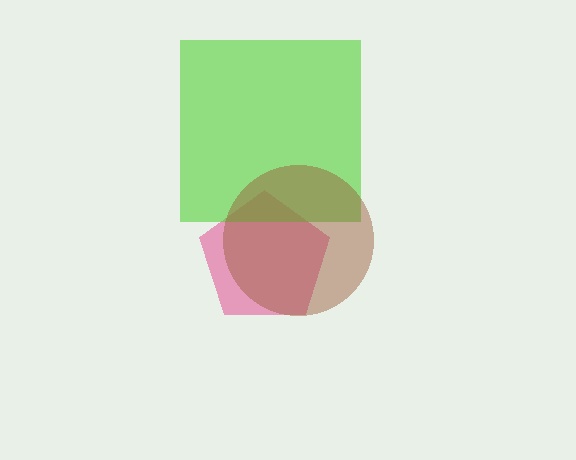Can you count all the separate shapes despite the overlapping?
Yes, there are 3 separate shapes.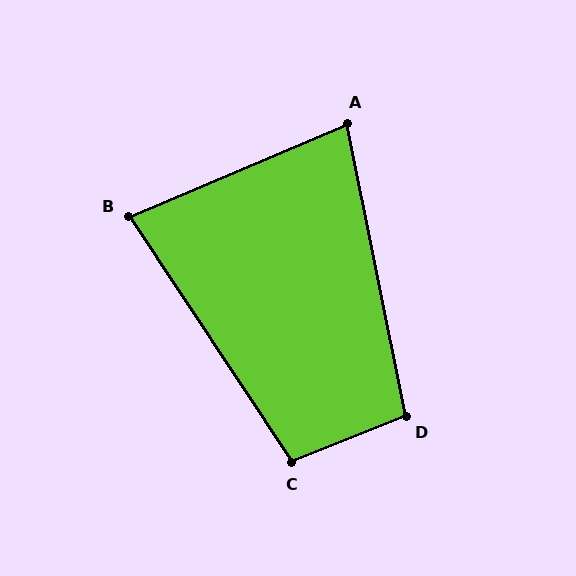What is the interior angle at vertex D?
Approximately 101 degrees (obtuse).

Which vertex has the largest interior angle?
C, at approximately 102 degrees.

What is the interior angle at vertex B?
Approximately 79 degrees (acute).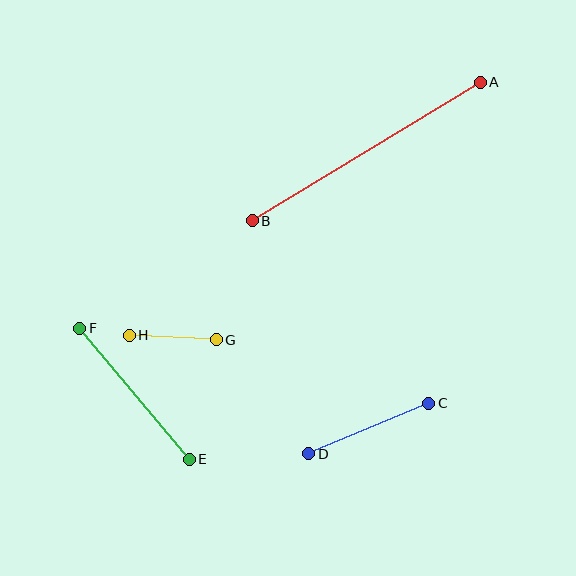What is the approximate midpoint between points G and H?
The midpoint is at approximately (173, 338) pixels.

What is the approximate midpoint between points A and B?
The midpoint is at approximately (366, 152) pixels.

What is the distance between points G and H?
The distance is approximately 87 pixels.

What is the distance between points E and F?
The distance is approximately 171 pixels.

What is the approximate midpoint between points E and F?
The midpoint is at approximately (134, 394) pixels.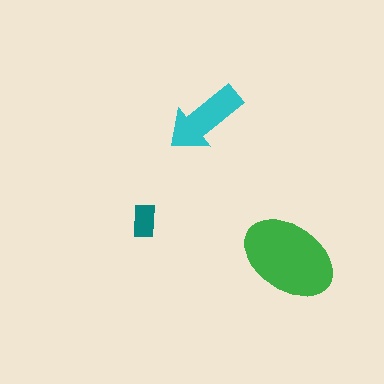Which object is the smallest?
The teal rectangle.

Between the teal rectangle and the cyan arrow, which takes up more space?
The cyan arrow.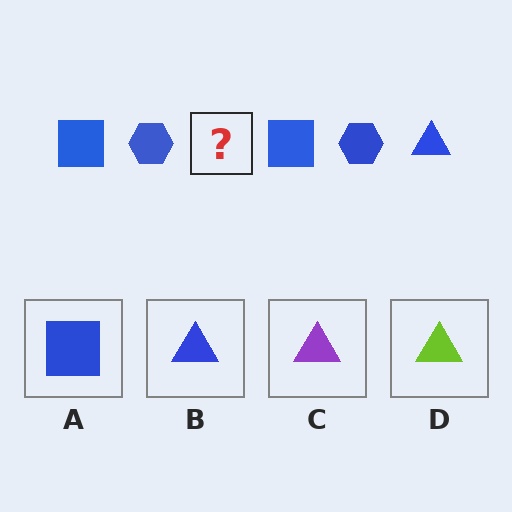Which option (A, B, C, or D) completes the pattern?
B.